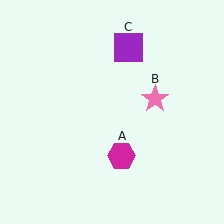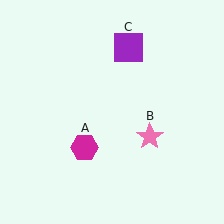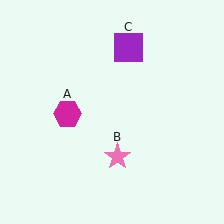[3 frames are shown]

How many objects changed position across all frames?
2 objects changed position: magenta hexagon (object A), pink star (object B).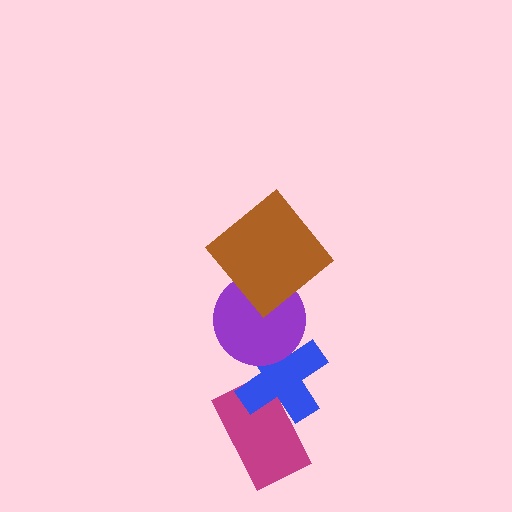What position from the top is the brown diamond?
The brown diamond is 1st from the top.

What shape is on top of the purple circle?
The brown diamond is on top of the purple circle.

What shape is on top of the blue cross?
The purple circle is on top of the blue cross.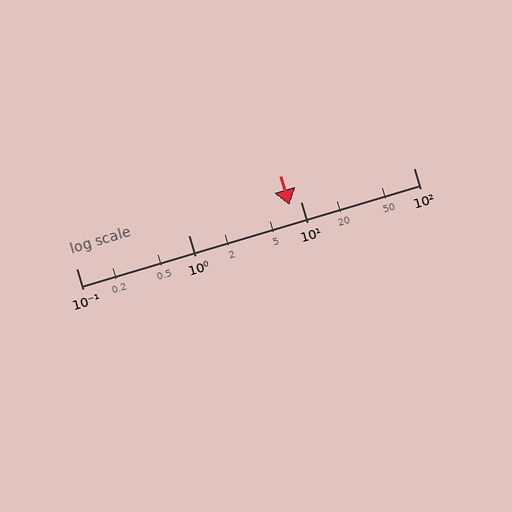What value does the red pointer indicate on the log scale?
The pointer indicates approximately 7.8.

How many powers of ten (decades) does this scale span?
The scale spans 3 decades, from 0.1 to 100.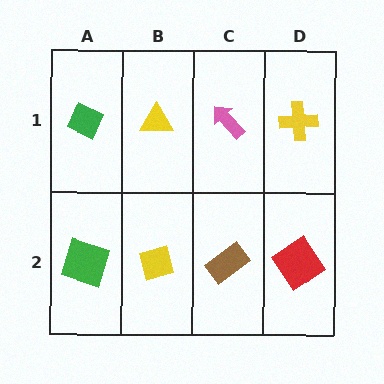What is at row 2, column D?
A red diamond.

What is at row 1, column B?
A yellow triangle.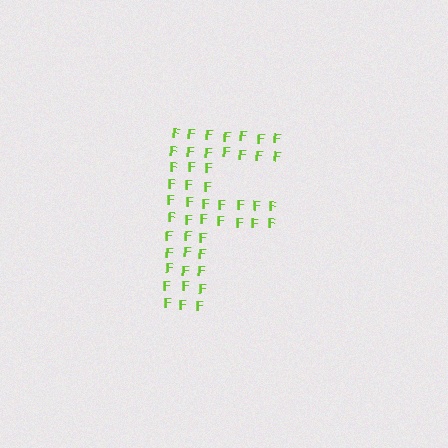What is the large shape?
The large shape is the letter F.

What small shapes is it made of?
It is made of small letter F's.